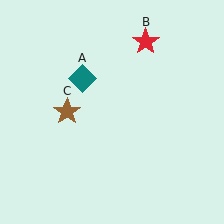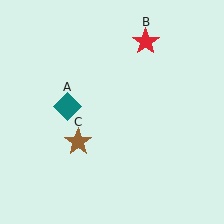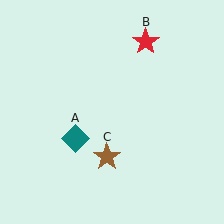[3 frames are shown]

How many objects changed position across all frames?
2 objects changed position: teal diamond (object A), brown star (object C).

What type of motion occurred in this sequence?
The teal diamond (object A), brown star (object C) rotated counterclockwise around the center of the scene.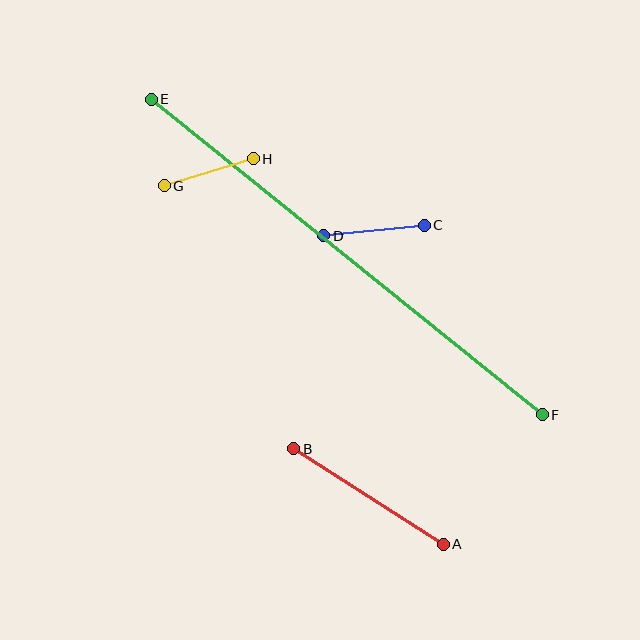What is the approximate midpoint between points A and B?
The midpoint is at approximately (368, 496) pixels.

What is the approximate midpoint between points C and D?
The midpoint is at approximately (374, 231) pixels.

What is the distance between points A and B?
The distance is approximately 177 pixels.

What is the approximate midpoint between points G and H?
The midpoint is at approximately (209, 172) pixels.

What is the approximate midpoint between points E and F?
The midpoint is at approximately (347, 257) pixels.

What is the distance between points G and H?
The distance is approximately 93 pixels.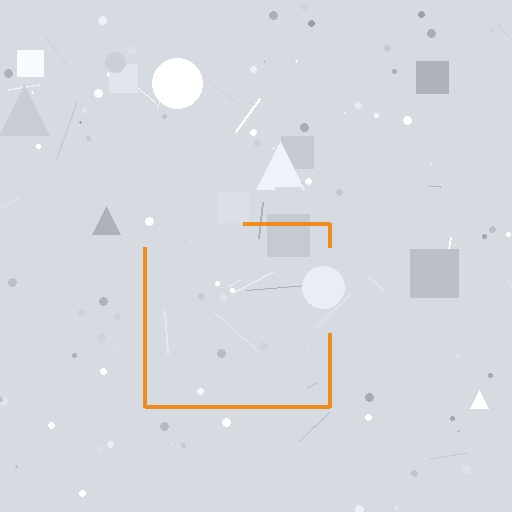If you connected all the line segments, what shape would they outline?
They would outline a square.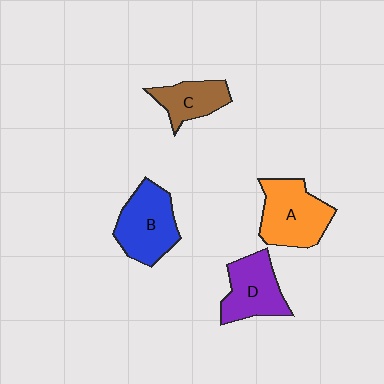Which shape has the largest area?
Shape A (orange).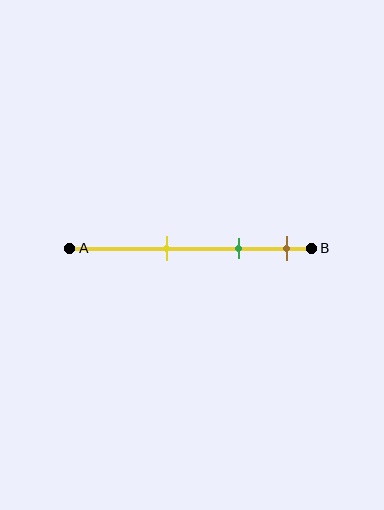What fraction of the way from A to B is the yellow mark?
The yellow mark is approximately 40% (0.4) of the way from A to B.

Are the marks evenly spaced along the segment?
Yes, the marks are approximately evenly spaced.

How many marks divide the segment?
There are 3 marks dividing the segment.